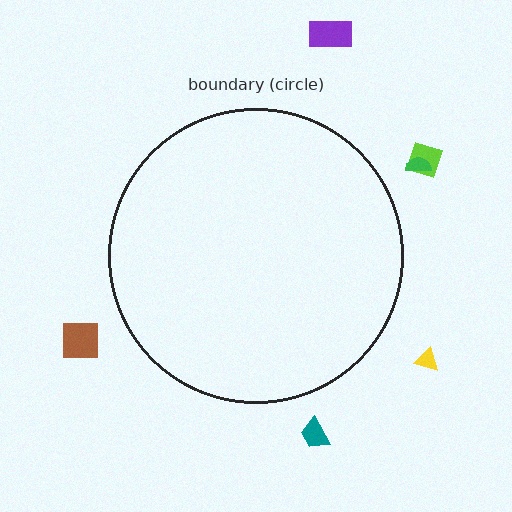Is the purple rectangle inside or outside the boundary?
Outside.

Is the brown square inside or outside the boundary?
Outside.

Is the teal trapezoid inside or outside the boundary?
Outside.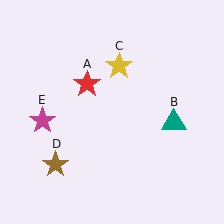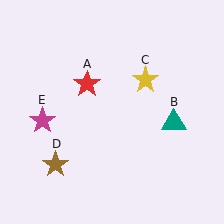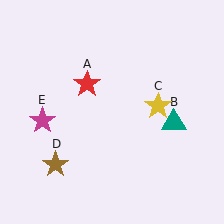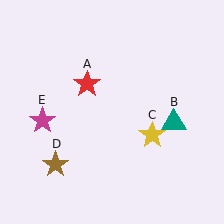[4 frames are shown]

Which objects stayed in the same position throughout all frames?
Red star (object A) and teal triangle (object B) and brown star (object D) and magenta star (object E) remained stationary.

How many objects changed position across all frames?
1 object changed position: yellow star (object C).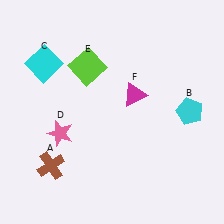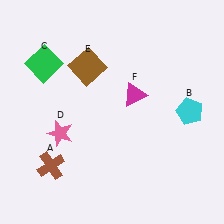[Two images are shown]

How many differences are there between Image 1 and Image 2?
There are 2 differences between the two images.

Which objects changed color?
C changed from cyan to green. E changed from lime to brown.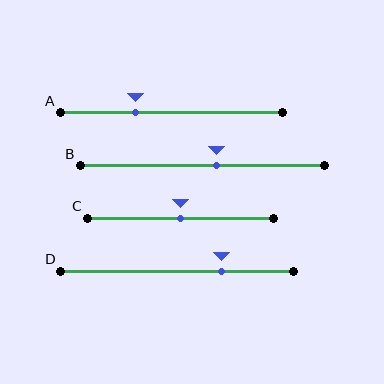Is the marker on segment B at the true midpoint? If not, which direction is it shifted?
No, the marker on segment B is shifted to the right by about 6% of the segment length.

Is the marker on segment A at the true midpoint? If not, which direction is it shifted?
No, the marker on segment A is shifted to the left by about 16% of the segment length.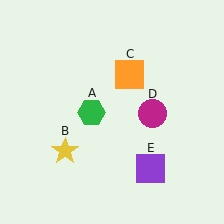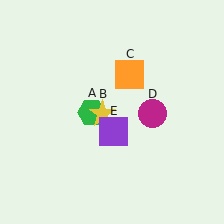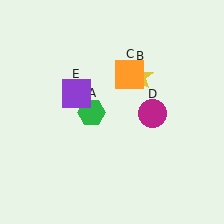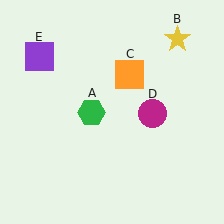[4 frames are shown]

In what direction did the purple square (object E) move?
The purple square (object E) moved up and to the left.